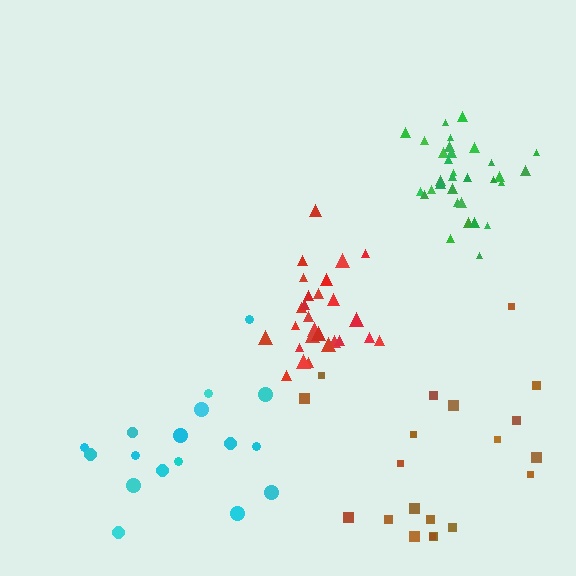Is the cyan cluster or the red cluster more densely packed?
Red.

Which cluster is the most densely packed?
Green.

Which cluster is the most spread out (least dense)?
Brown.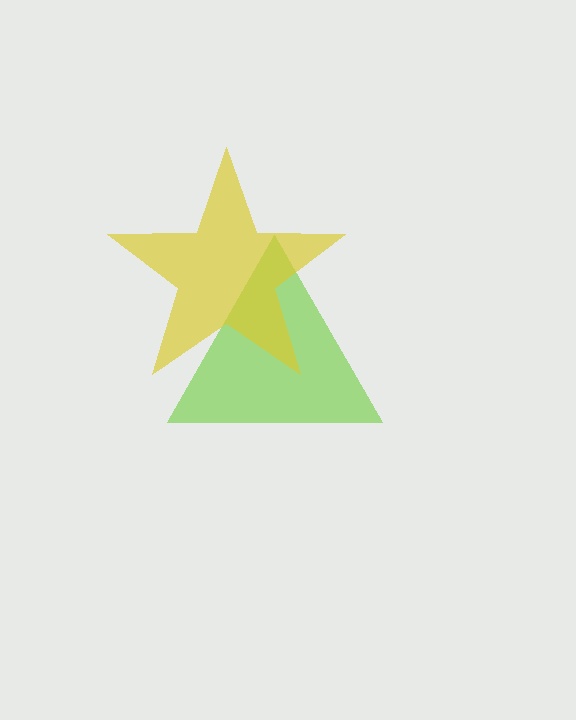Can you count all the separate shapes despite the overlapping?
Yes, there are 2 separate shapes.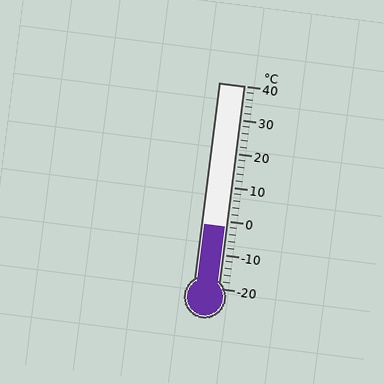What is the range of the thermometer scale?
The thermometer scale ranges from -20°C to 40°C.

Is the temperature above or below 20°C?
The temperature is below 20°C.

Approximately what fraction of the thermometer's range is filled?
The thermometer is filled to approximately 30% of its range.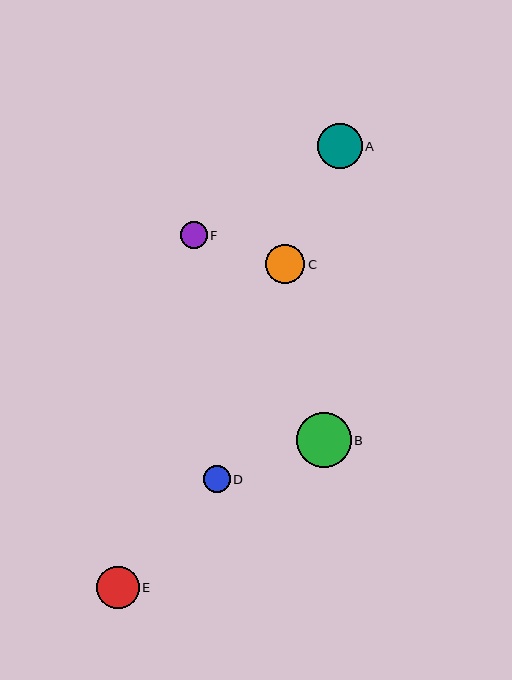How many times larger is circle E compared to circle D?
Circle E is approximately 1.6 times the size of circle D.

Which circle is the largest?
Circle B is the largest with a size of approximately 55 pixels.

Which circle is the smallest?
Circle D is the smallest with a size of approximately 26 pixels.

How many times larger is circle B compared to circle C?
Circle B is approximately 1.4 times the size of circle C.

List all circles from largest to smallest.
From largest to smallest: B, A, E, C, F, D.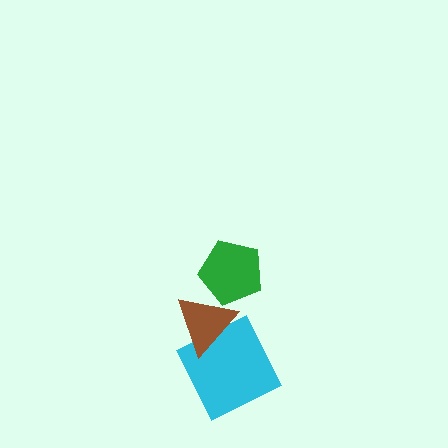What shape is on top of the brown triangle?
The green pentagon is on top of the brown triangle.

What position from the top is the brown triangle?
The brown triangle is 2nd from the top.